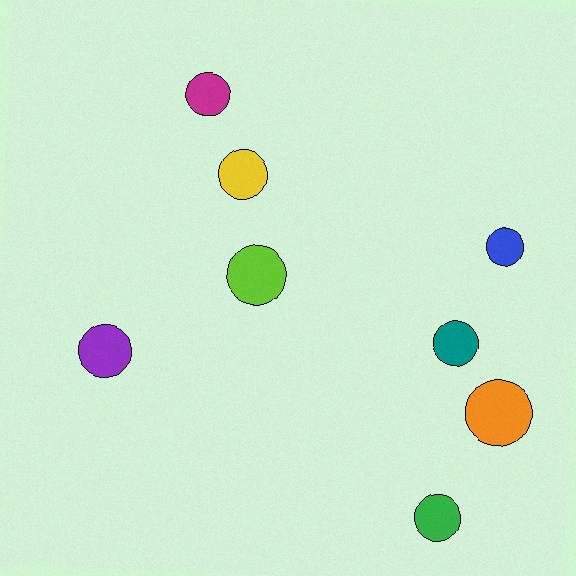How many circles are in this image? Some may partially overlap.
There are 8 circles.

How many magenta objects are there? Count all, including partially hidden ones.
There is 1 magenta object.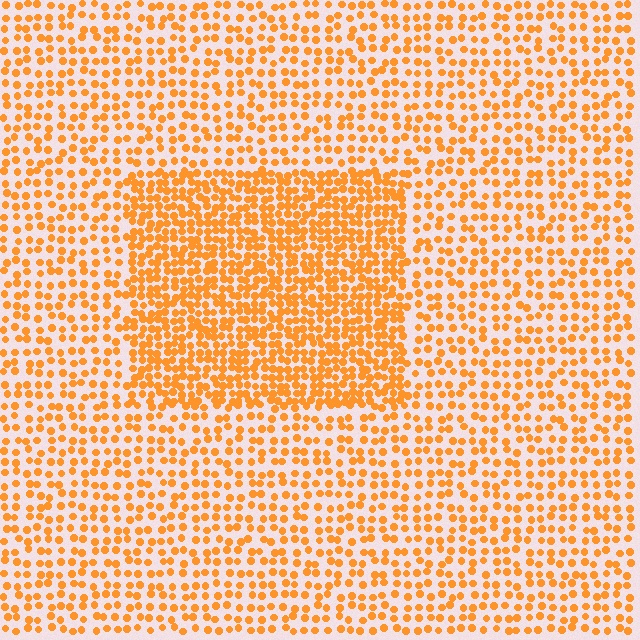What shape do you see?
I see a rectangle.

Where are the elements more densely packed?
The elements are more densely packed inside the rectangle boundary.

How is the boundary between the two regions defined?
The boundary is defined by a change in element density (approximately 1.9x ratio). All elements are the same color, size, and shape.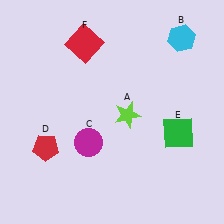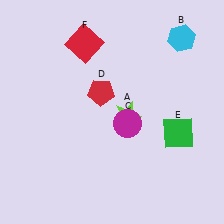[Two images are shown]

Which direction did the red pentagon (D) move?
The red pentagon (D) moved right.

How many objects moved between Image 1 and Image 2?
2 objects moved between the two images.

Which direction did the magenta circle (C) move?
The magenta circle (C) moved right.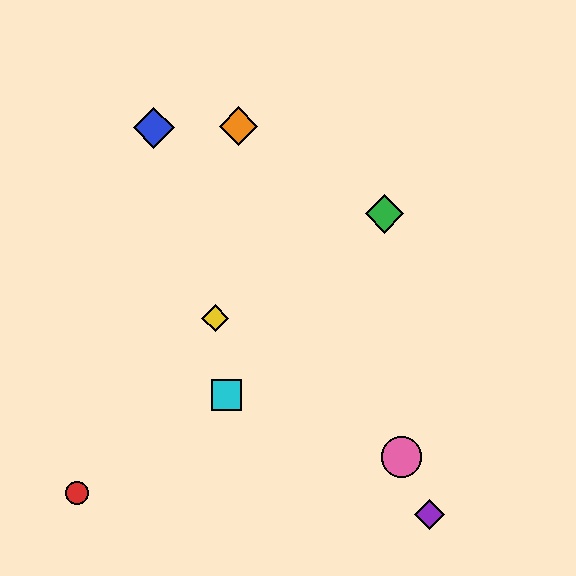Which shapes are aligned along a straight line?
The purple diamond, the orange diamond, the pink circle are aligned along a straight line.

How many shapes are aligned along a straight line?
3 shapes (the purple diamond, the orange diamond, the pink circle) are aligned along a straight line.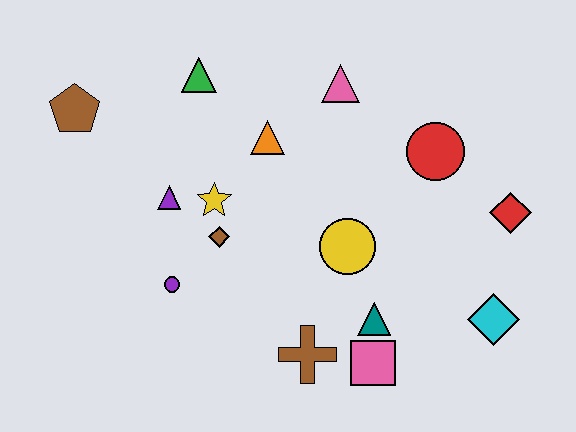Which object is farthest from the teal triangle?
The brown pentagon is farthest from the teal triangle.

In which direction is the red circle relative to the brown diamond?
The red circle is to the right of the brown diamond.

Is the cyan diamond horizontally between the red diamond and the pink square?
Yes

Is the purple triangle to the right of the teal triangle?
No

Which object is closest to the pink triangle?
The orange triangle is closest to the pink triangle.